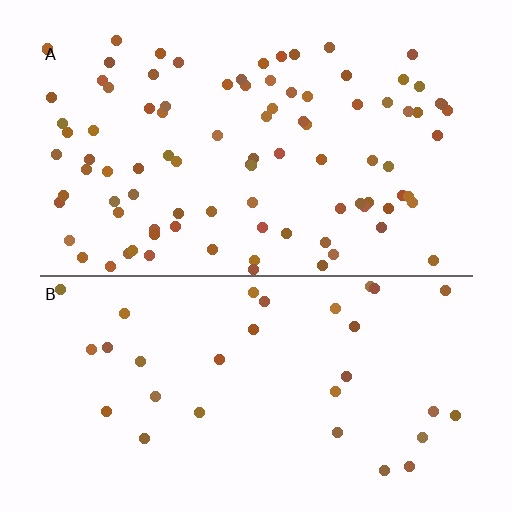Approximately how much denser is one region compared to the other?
Approximately 2.9× — region A over region B.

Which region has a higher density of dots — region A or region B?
A (the top).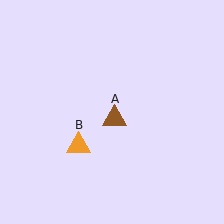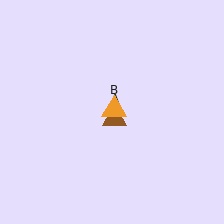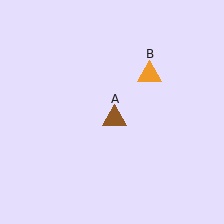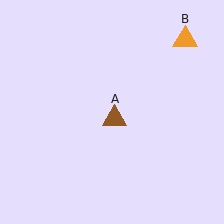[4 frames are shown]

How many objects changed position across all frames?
1 object changed position: orange triangle (object B).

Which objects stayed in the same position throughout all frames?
Brown triangle (object A) remained stationary.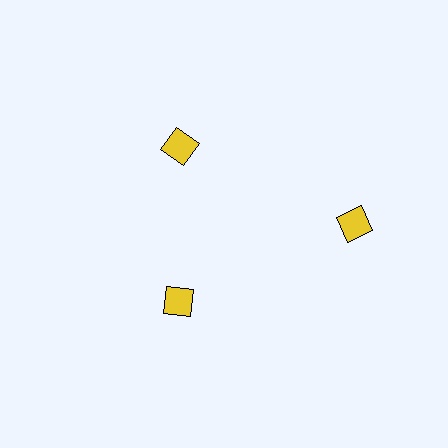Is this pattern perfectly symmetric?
No. The 3 yellow diamonds are arranged in a ring, but one element near the 3 o'clock position is pushed outward from the center, breaking the 3-fold rotational symmetry.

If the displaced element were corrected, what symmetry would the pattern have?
It would have 3-fold rotational symmetry — the pattern would map onto itself every 120 degrees.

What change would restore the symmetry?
The symmetry would be restored by moving it inward, back onto the ring so that all 3 diamonds sit at equal angles and equal distance from the center.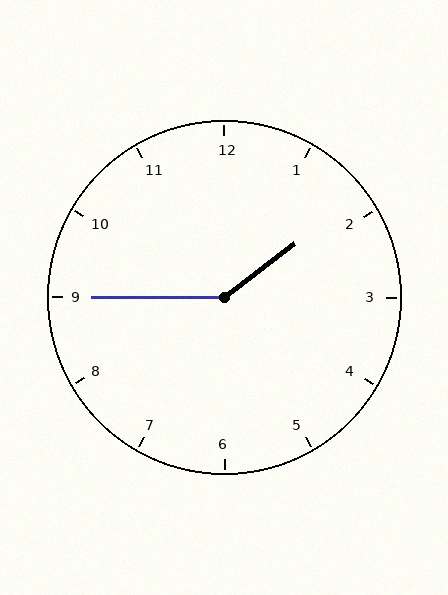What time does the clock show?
1:45.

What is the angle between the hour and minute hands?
Approximately 142 degrees.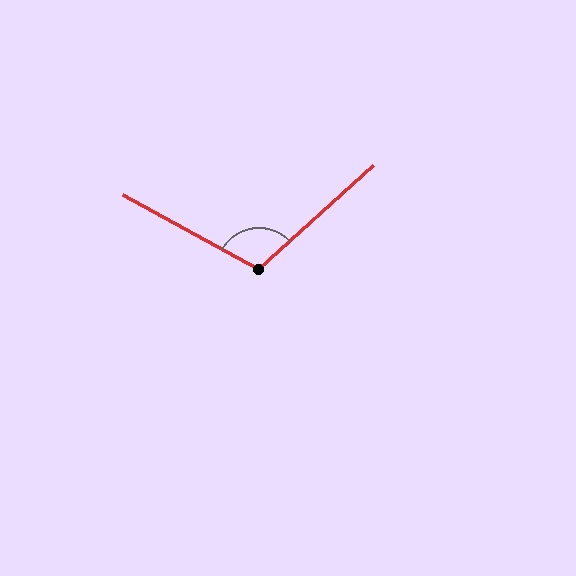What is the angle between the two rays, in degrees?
Approximately 109 degrees.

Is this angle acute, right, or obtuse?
It is obtuse.